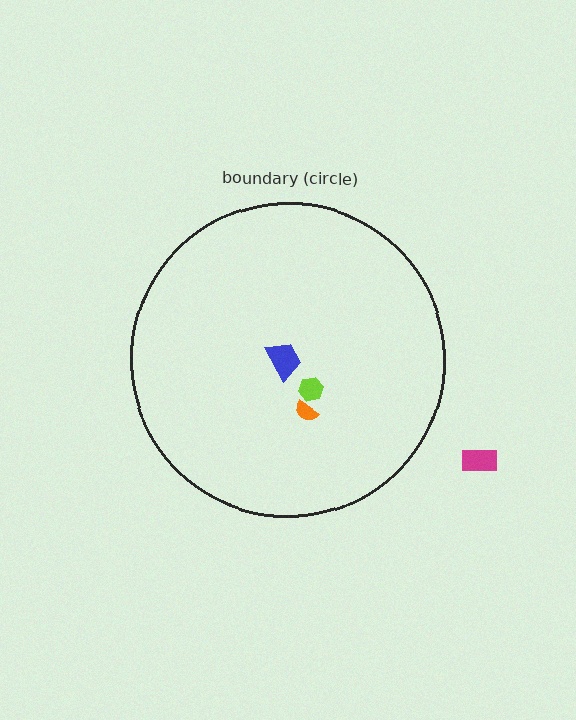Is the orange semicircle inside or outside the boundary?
Inside.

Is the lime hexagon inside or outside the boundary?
Inside.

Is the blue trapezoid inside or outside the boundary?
Inside.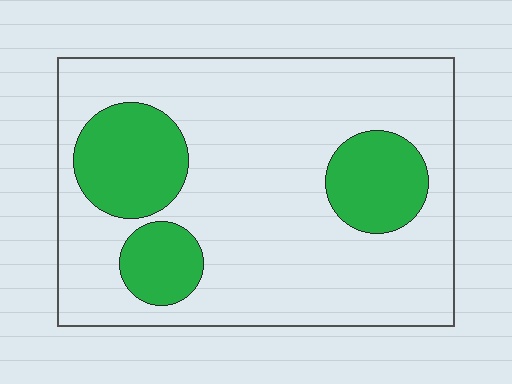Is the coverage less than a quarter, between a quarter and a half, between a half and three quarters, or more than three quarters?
Less than a quarter.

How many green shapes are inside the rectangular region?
3.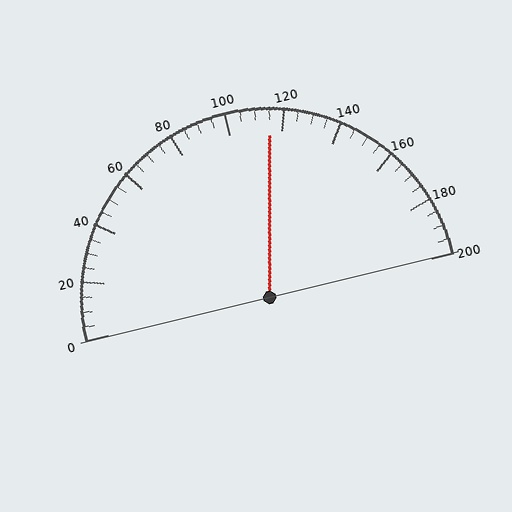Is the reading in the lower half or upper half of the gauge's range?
The reading is in the upper half of the range (0 to 200).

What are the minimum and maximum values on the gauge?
The gauge ranges from 0 to 200.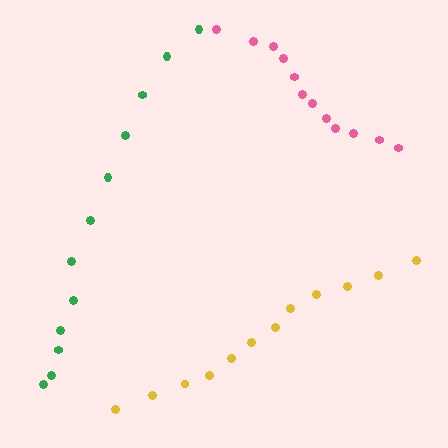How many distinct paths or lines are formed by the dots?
There are 3 distinct paths.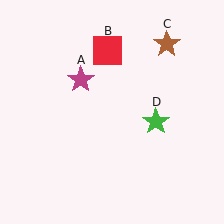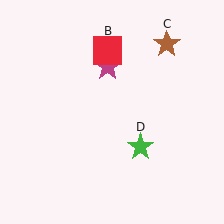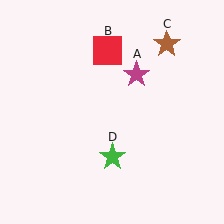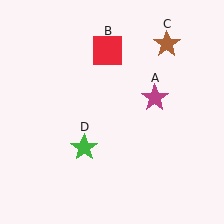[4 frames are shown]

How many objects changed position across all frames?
2 objects changed position: magenta star (object A), green star (object D).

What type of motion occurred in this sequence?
The magenta star (object A), green star (object D) rotated clockwise around the center of the scene.